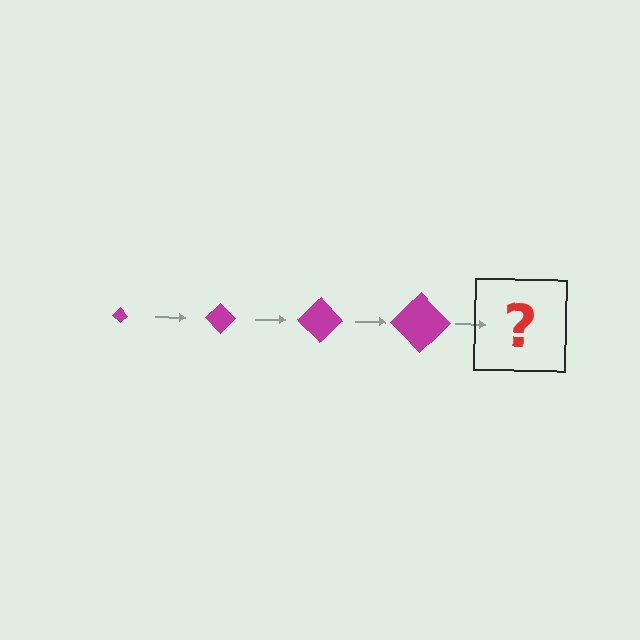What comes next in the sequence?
The next element should be a magenta diamond, larger than the previous one.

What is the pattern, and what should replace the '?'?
The pattern is that the diamond gets progressively larger each step. The '?' should be a magenta diamond, larger than the previous one.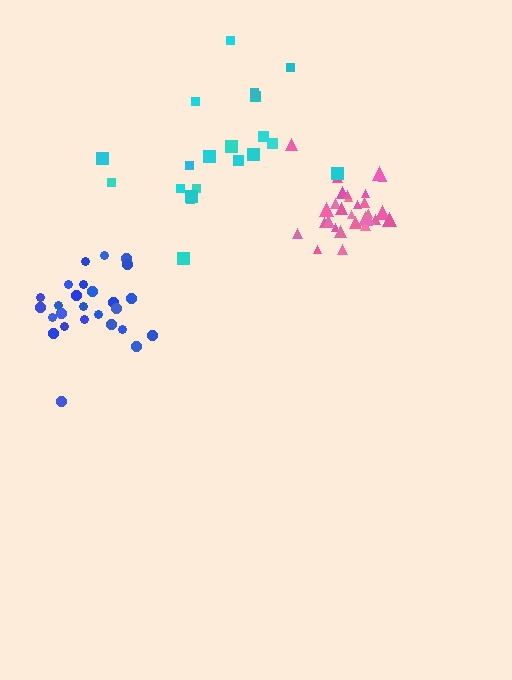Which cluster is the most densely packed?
Pink.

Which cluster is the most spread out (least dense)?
Cyan.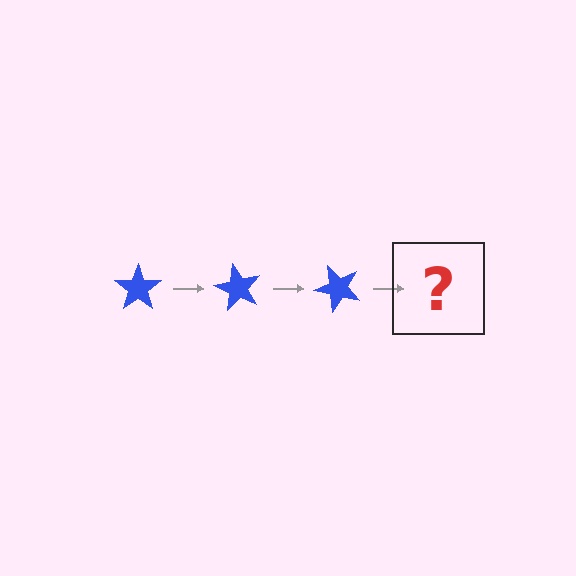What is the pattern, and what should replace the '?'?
The pattern is that the star rotates 60 degrees each step. The '?' should be a blue star rotated 180 degrees.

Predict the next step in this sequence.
The next step is a blue star rotated 180 degrees.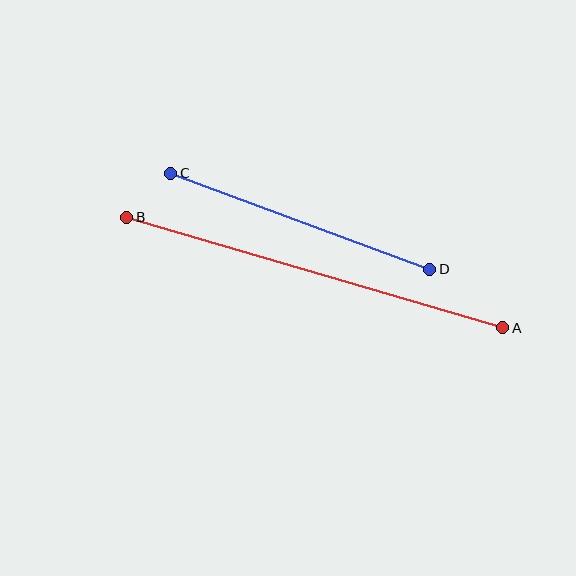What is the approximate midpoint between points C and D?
The midpoint is at approximately (300, 221) pixels.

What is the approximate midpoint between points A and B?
The midpoint is at approximately (315, 272) pixels.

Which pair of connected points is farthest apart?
Points A and B are farthest apart.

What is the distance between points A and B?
The distance is approximately 392 pixels.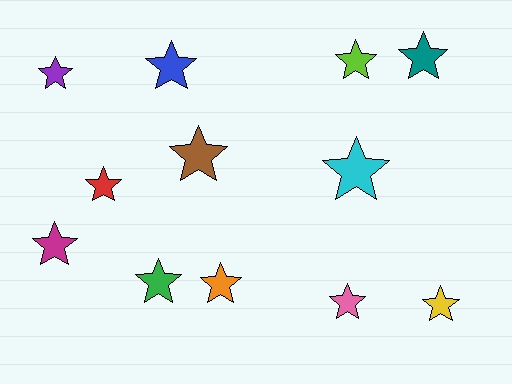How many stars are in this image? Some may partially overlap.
There are 12 stars.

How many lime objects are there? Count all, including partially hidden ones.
There is 1 lime object.